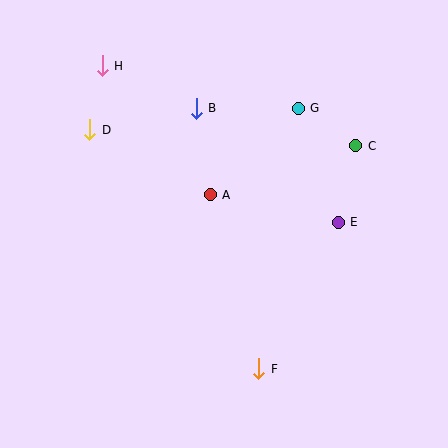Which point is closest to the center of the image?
Point A at (210, 195) is closest to the center.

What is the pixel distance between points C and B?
The distance between C and B is 164 pixels.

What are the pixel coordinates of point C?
Point C is at (356, 146).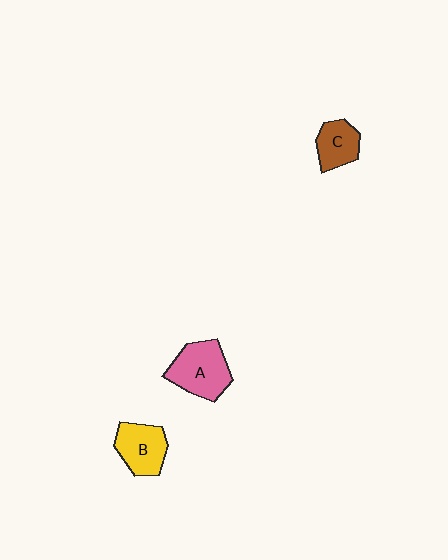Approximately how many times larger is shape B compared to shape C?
Approximately 1.3 times.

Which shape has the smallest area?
Shape C (brown).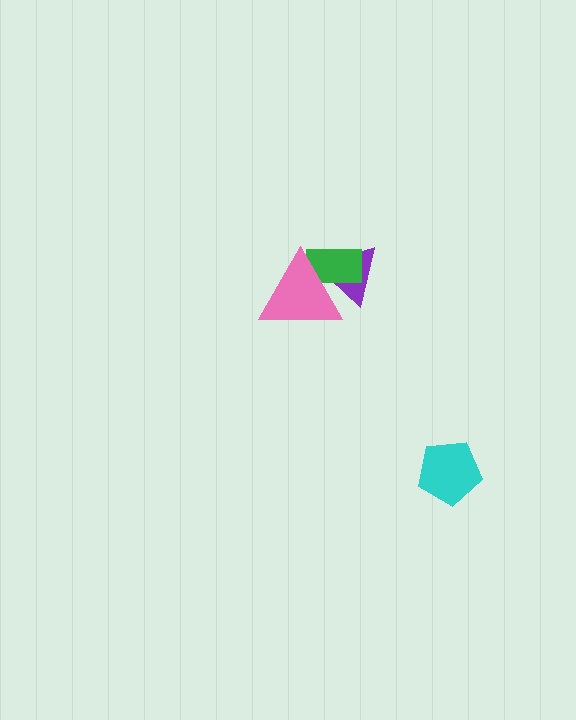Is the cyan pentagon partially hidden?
No, no other shape covers it.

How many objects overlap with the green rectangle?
2 objects overlap with the green rectangle.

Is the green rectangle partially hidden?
Yes, it is partially covered by another shape.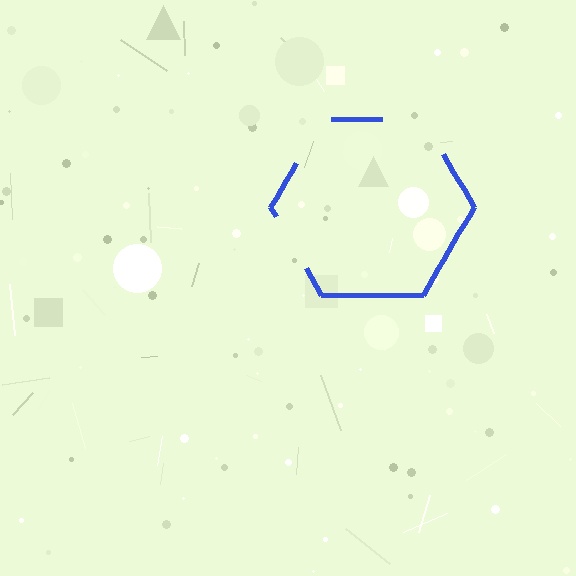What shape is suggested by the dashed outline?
The dashed outline suggests a hexagon.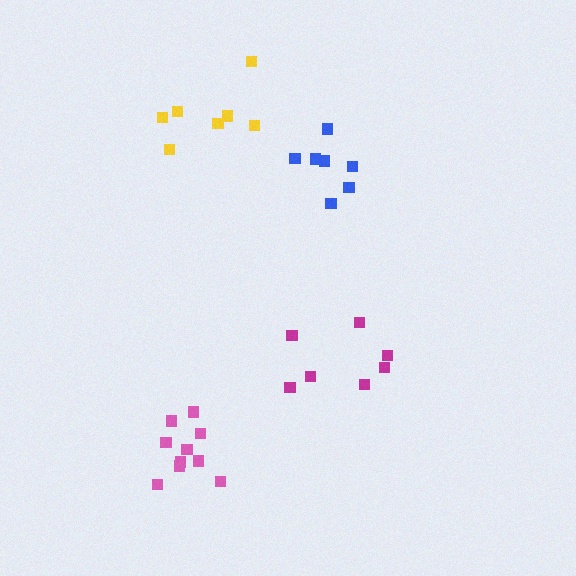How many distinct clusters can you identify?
There are 4 distinct clusters.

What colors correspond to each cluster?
The clusters are colored: pink, yellow, magenta, blue.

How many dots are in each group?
Group 1: 10 dots, Group 2: 7 dots, Group 3: 7 dots, Group 4: 7 dots (31 total).